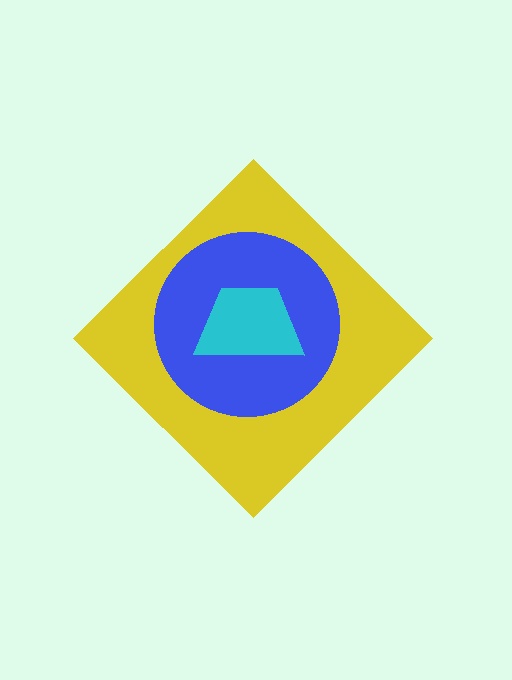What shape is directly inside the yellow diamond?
The blue circle.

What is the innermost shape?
The cyan trapezoid.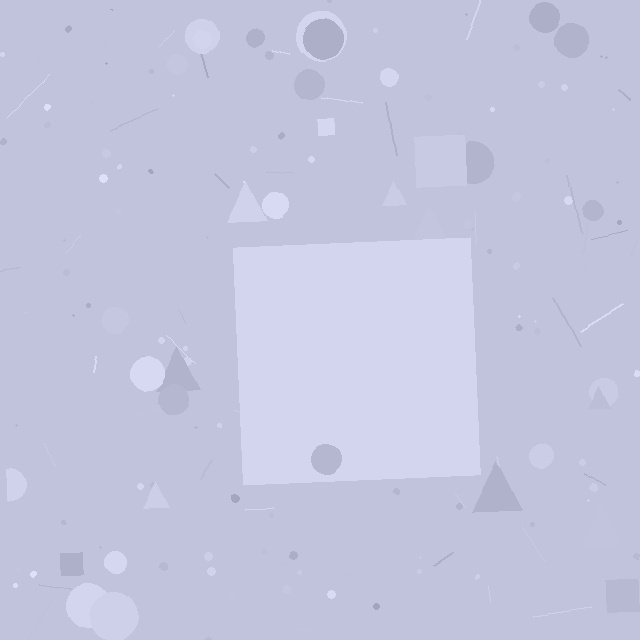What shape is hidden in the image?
A square is hidden in the image.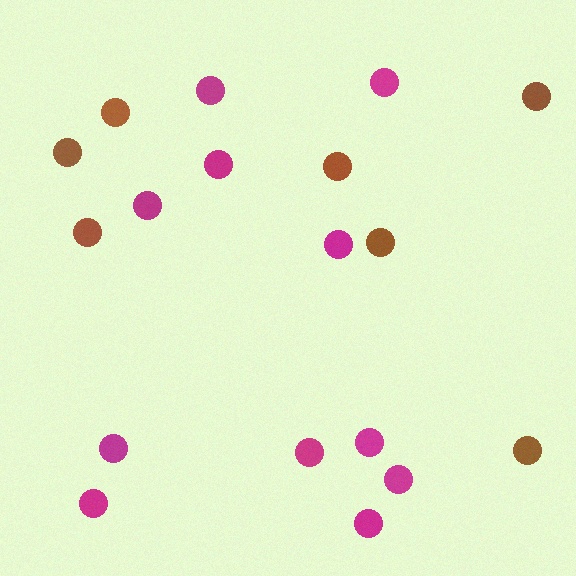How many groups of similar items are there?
There are 2 groups: one group of magenta circles (11) and one group of brown circles (7).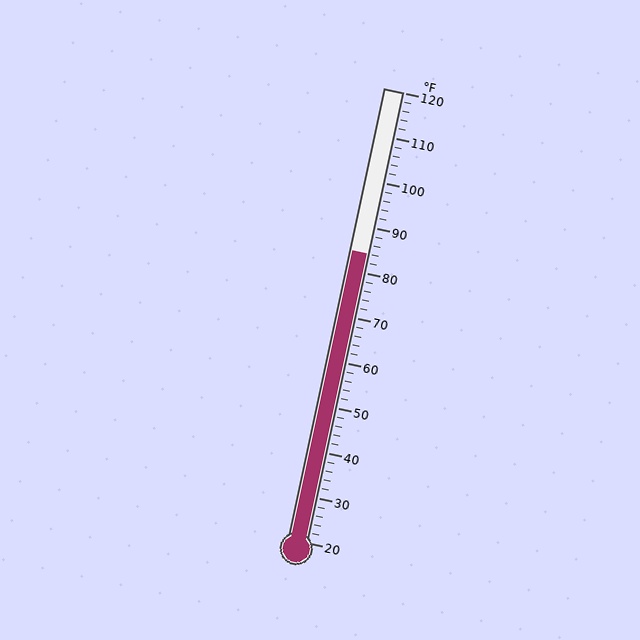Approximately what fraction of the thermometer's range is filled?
The thermometer is filled to approximately 65% of its range.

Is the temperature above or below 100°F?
The temperature is below 100°F.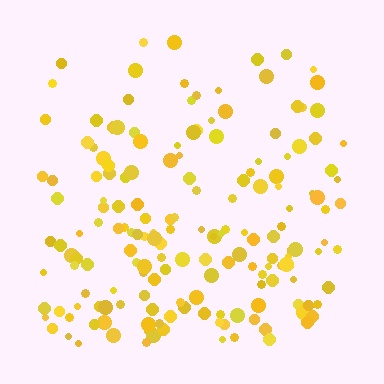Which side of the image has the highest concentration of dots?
The bottom.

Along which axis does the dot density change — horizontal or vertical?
Vertical.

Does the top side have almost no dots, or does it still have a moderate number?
Still a moderate number, just noticeably fewer than the bottom.